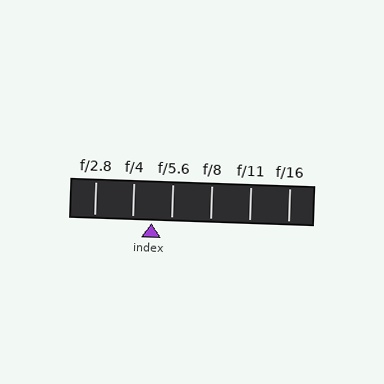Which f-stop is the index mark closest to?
The index mark is closest to f/4.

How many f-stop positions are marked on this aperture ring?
There are 6 f-stop positions marked.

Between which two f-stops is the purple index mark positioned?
The index mark is between f/4 and f/5.6.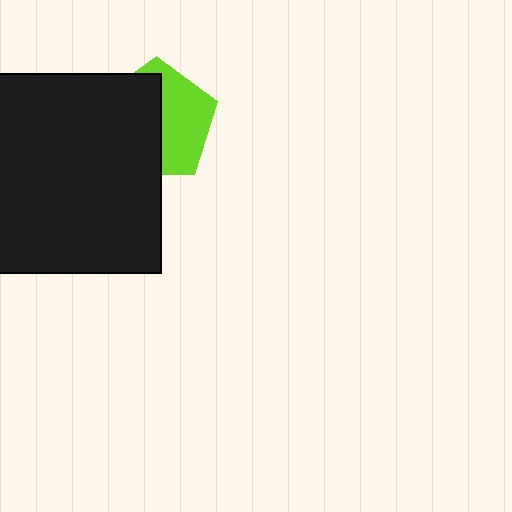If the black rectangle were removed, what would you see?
You would see the complete lime pentagon.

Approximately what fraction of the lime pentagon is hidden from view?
Roughly 53% of the lime pentagon is hidden behind the black rectangle.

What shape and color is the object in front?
The object in front is a black rectangle.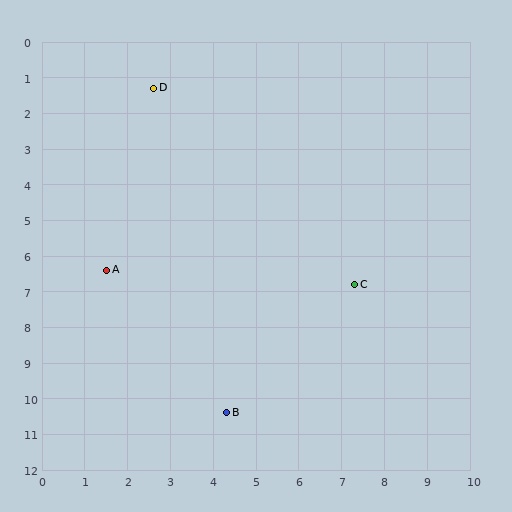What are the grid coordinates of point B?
Point B is at approximately (4.3, 10.4).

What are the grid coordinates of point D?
Point D is at approximately (2.6, 1.3).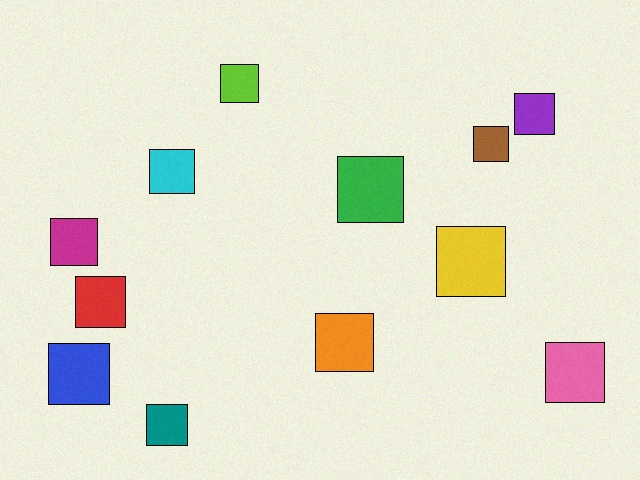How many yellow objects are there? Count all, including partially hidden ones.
There is 1 yellow object.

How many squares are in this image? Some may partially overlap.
There are 12 squares.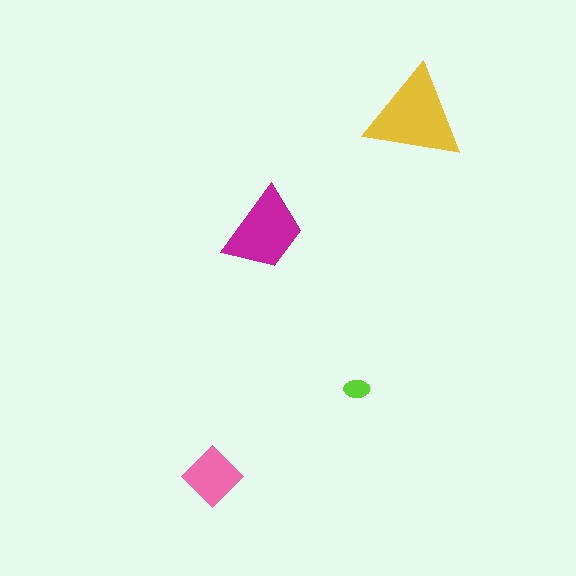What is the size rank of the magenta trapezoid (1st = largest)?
2nd.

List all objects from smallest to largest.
The lime ellipse, the pink diamond, the magenta trapezoid, the yellow triangle.